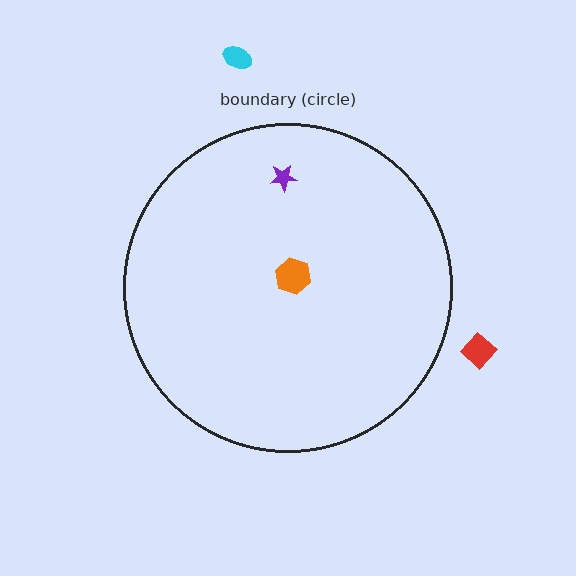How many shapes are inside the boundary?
2 inside, 2 outside.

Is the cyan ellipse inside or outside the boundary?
Outside.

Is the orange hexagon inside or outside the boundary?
Inside.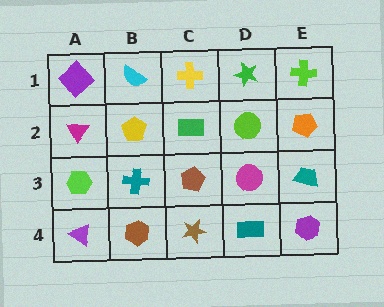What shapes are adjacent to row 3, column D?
A lime circle (row 2, column D), a teal rectangle (row 4, column D), a brown pentagon (row 3, column C), a teal trapezoid (row 3, column E).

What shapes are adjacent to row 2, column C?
A yellow cross (row 1, column C), a brown pentagon (row 3, column C), a yellow pentagon (row 2, column B), a lime circle (row 2, column D).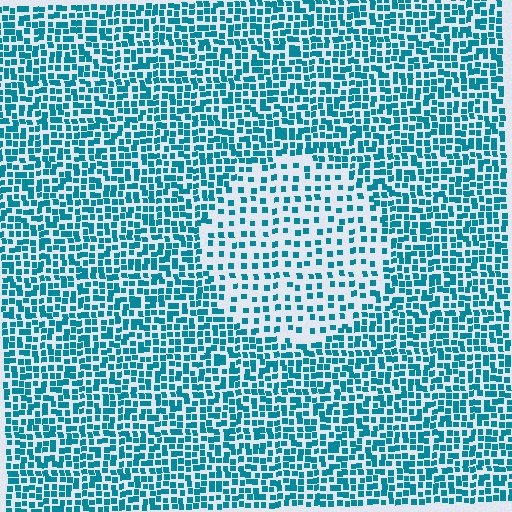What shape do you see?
I see a circle.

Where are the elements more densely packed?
The elements are more densely packed outside the circle boundary.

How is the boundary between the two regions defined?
The boundary is defined by a change in element density (approximately 2.1x ratio). All elements are the same color, size, and shape.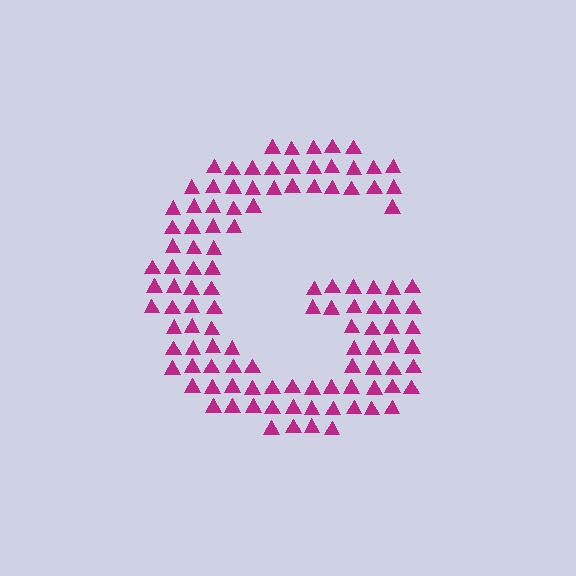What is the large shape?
The large shape is the letter G.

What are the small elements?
The small elements are triangles.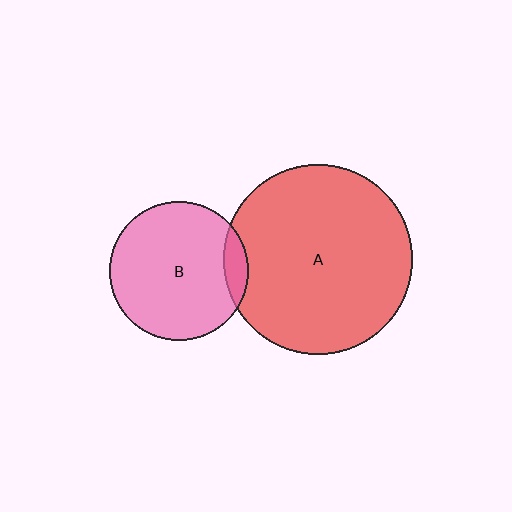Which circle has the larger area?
Circle A (red).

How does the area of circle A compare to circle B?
Approximately 1.9 times.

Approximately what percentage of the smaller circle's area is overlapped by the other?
Approximately 10%.